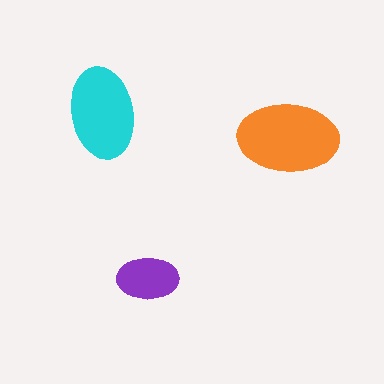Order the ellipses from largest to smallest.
the orange one, the cyan one, the purple one.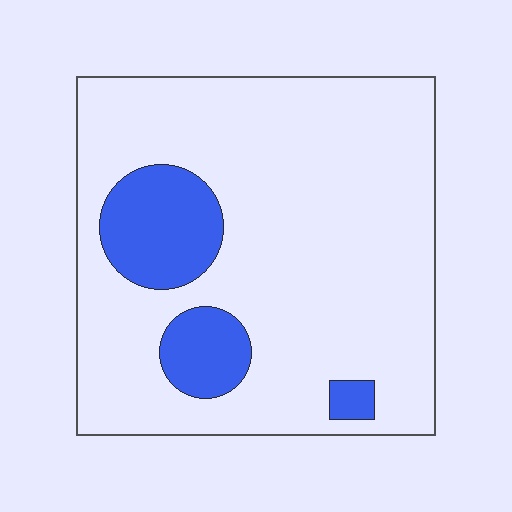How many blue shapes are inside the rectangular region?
3.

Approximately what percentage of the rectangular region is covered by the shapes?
Approximately 15%.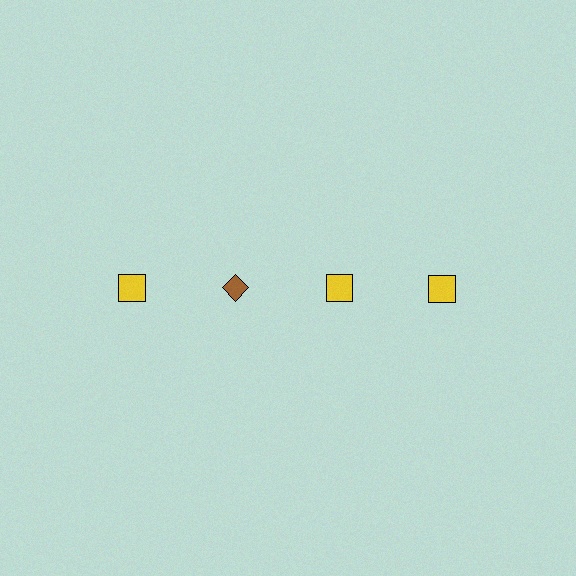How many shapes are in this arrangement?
There are 4 shapes arranged in a grid pattern.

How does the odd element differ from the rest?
It differs in both color (brown instead of yellow) and shape (diamond instead of square).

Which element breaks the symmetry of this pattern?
The brown diamond in the top row, second from left column breaks the symmetry. All other shapes are yellow squares.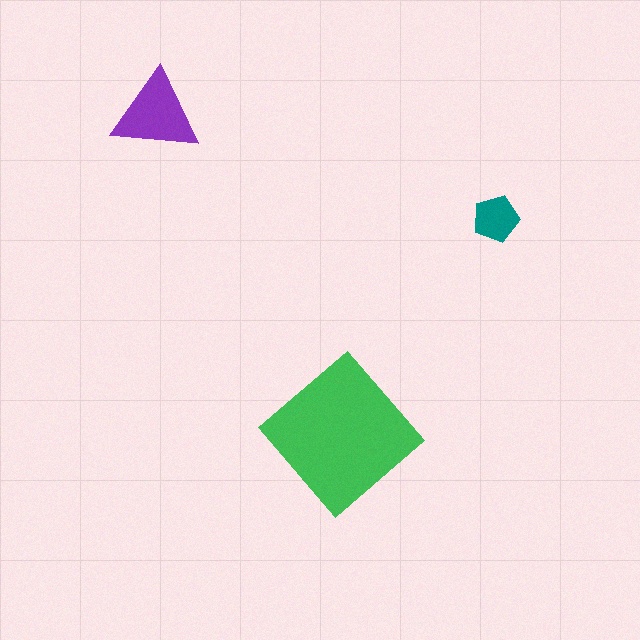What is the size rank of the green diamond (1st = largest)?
1st.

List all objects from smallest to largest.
The teal pentagon, the purple triangle, the green diamond.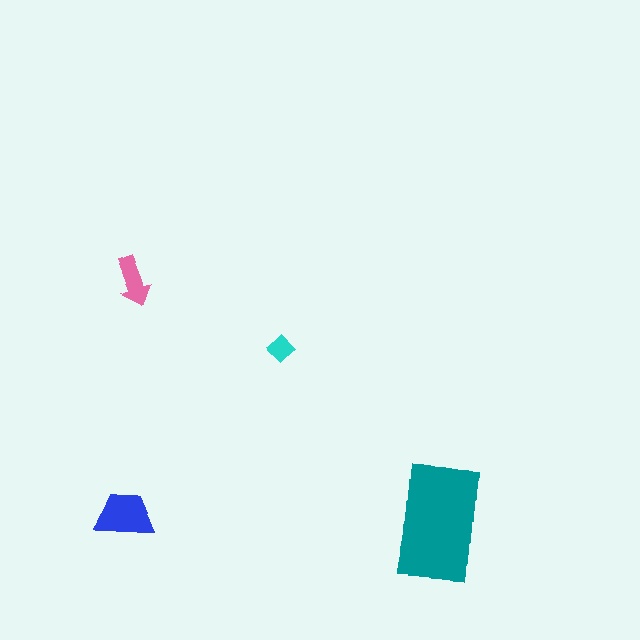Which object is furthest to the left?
The pink arrow is leftmost.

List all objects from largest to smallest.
The teal rectangle, the blue trapezoid, the pink arrow, the cyan diamond.